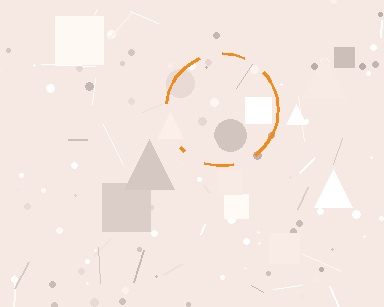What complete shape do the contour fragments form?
The contour fragments form a circle.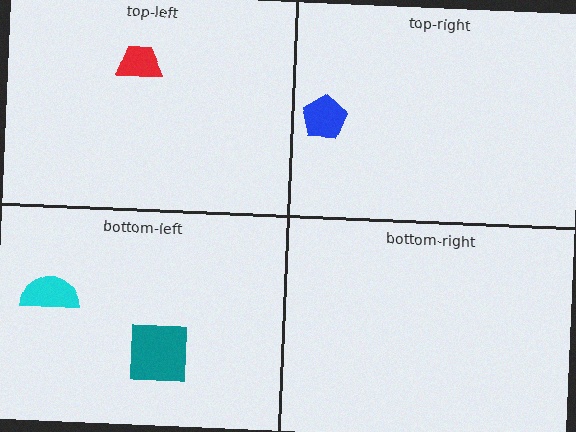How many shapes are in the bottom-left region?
2.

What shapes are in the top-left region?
The red trapezoid.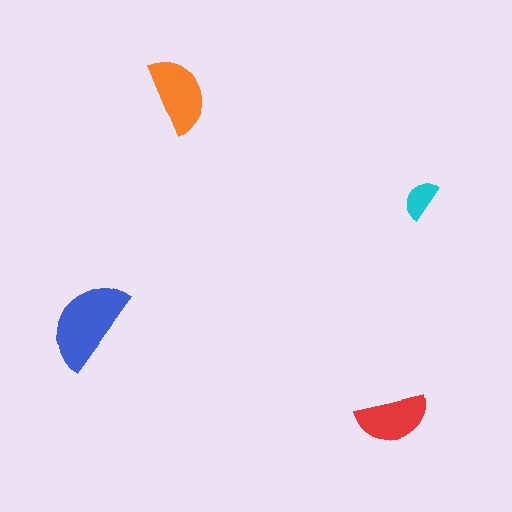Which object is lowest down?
The red semicircle is bottommost.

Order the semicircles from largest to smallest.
the blue one, the orange one, the red one, the cyan one.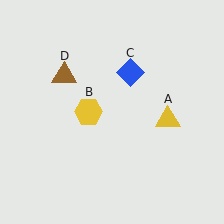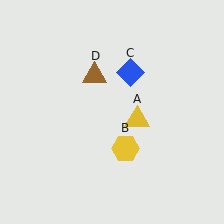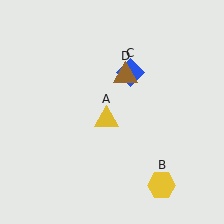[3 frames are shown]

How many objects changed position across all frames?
3 objects changed position: yellow triangle (object A), yellow hexagon (object B), brown triangle (object D).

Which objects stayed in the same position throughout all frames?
Blue diamond (object C) remained stationary.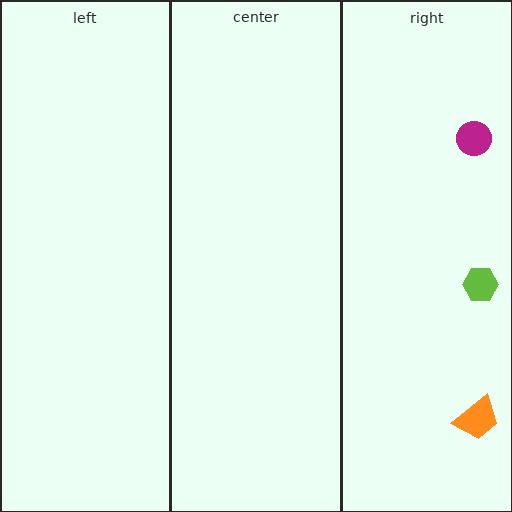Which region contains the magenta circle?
The right region.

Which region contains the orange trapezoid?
The right region.